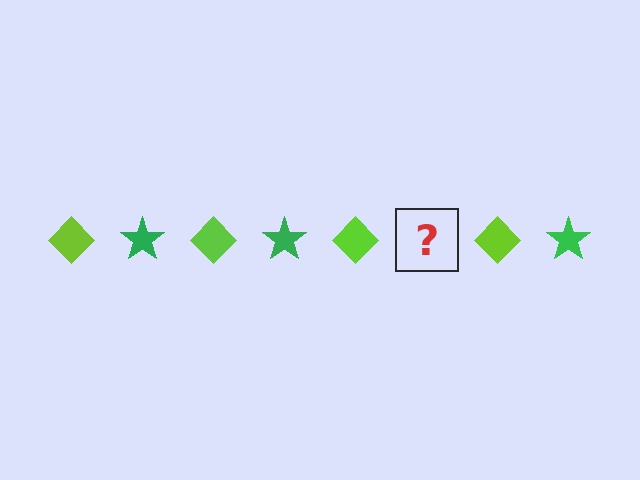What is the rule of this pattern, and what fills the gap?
The rule is that the pattern alternates between lime diamond and green star. The gap should be filled with a green star.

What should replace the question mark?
The question mark should be replaced with a green star.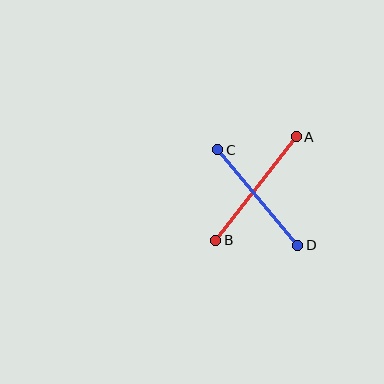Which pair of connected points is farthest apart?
Points A and B are farthest apart.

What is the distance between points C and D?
The distance is approximately 124 pixels.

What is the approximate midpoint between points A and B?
The midpoint is at approximately (256, 189) pixels.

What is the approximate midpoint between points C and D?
The midpoint is at approximately (258, 197) pixels.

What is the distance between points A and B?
The distance is approximately 131 pixels.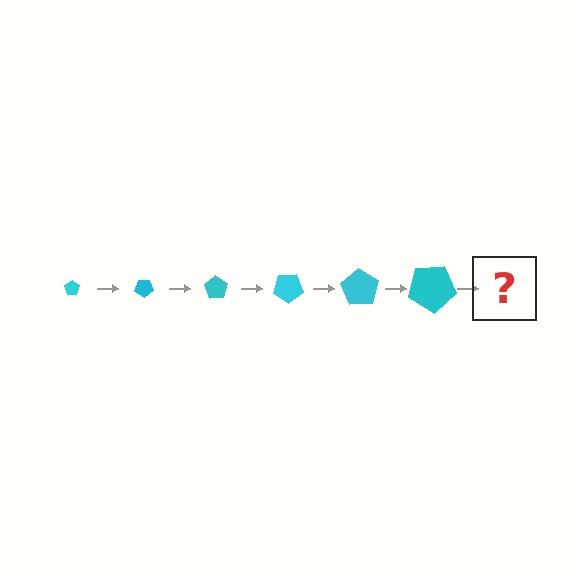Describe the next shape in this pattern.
It should be a pentagon, larger than the previous one and rotated 210 degrees from the start.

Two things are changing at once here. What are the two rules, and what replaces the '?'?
The two rules are that the pentagon grows larger each step and it rotates 35 degrees each step. The '?' should be a pentagon, larger than the previous one and rotated 210 degrees from the start.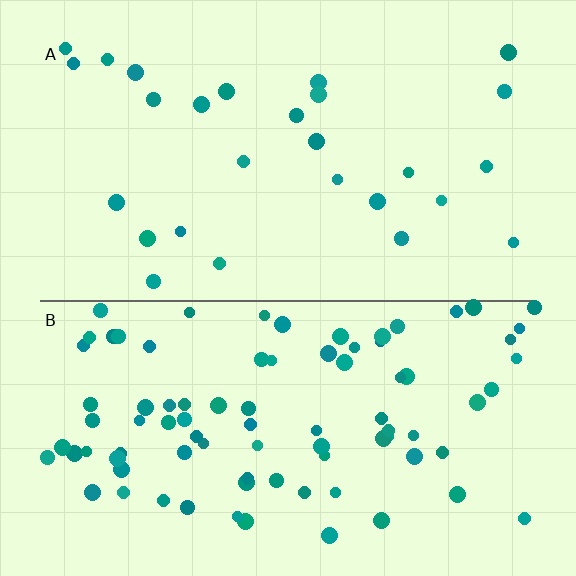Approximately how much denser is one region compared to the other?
Approximately 3.2× — region B over region A.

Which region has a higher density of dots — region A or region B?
B (the bottom).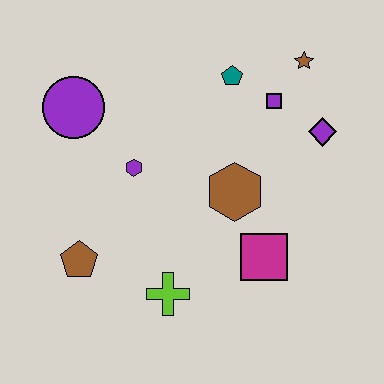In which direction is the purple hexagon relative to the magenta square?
The purple hexagon is to the left of the magenta square.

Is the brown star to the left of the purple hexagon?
No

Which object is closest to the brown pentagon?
The lime cross is closest to the brown pentagon.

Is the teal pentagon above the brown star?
No